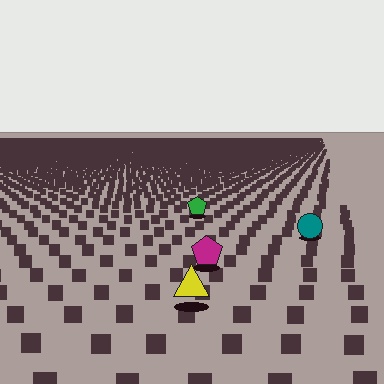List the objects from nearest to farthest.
From nearest to farthest: the yellow triangle, the magenta pentagon, the teal circle, the green pentagon.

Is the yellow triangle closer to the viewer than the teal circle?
Yes. The yellow triangle is closer — you can tell from the texture gradient: the ground texture is coarser near it.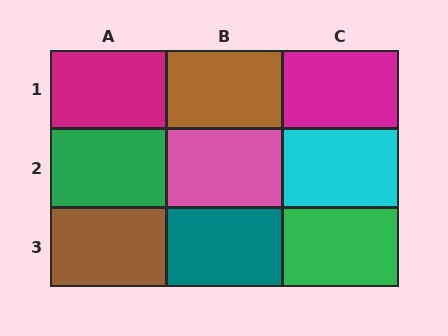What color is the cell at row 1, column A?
Magenta.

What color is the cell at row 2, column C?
Cyan.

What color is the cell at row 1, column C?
Magenta.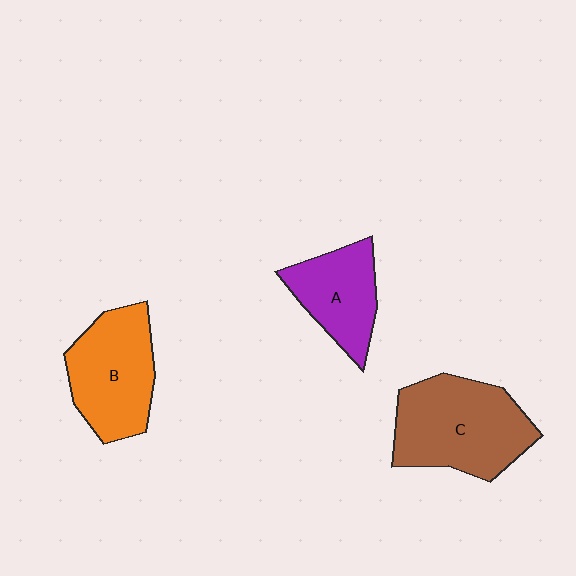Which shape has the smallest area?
Shape A (purple).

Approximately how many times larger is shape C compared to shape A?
Approximately 1.6 times.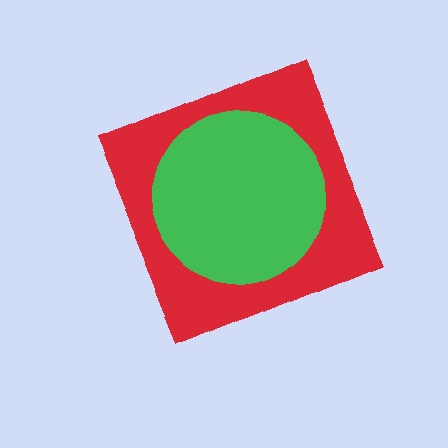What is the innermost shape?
The green circle.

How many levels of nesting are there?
2.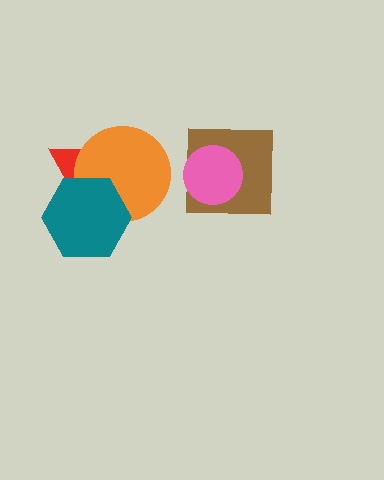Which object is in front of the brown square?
The pink circle is in front of the brown square.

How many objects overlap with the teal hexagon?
2 objects overlap with the teal hexagon.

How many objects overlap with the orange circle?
2 objects overlap with the orange circle.